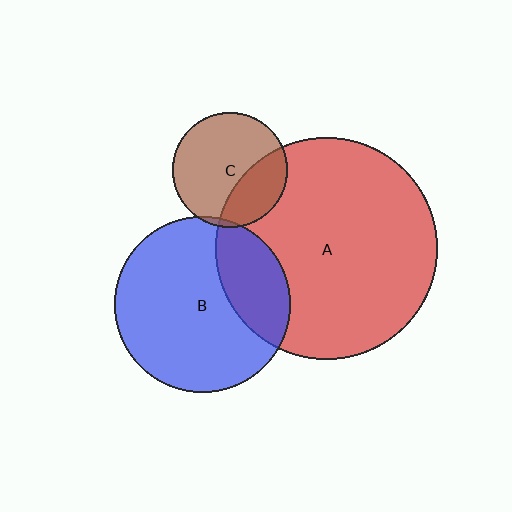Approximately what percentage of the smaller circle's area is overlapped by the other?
Approximately 5%.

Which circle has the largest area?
Circle A (red).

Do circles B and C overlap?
Yes.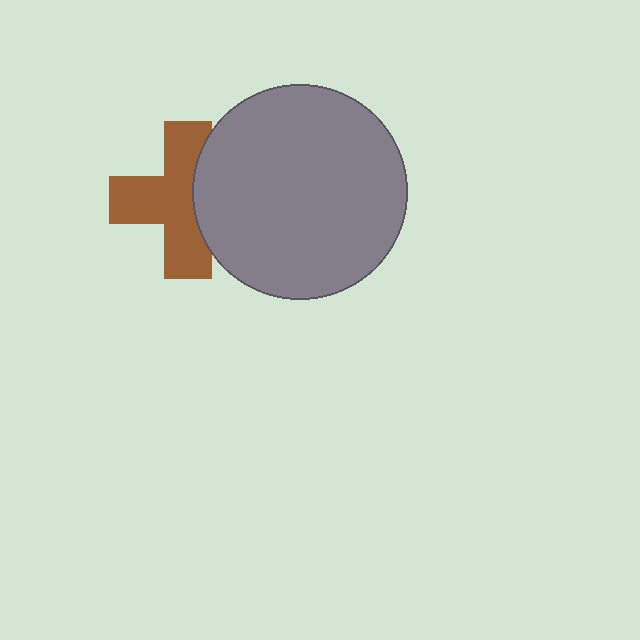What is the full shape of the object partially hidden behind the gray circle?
The partially hidden object is a brown cross.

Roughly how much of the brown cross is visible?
Most of it is visible (roughly 66%).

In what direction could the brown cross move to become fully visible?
The brown cross could move left. That would shift it out from behind the gray circle entirely.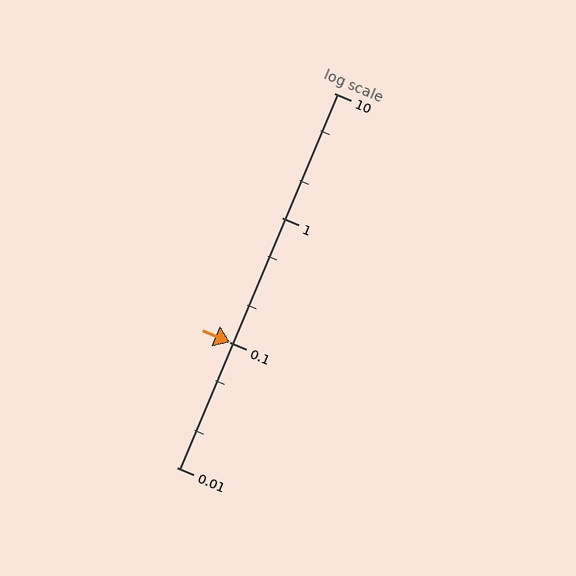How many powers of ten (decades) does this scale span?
The scale spans 3 decades, from 0.01 to 10.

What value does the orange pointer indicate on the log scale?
The pointer indicates approximately 0.1.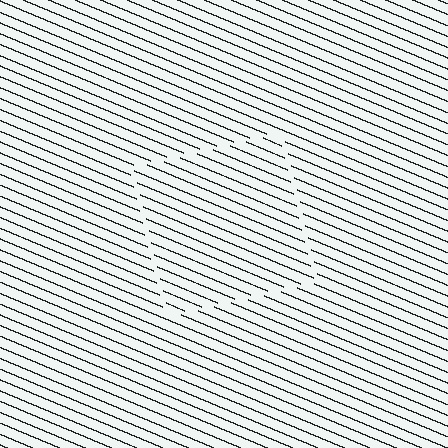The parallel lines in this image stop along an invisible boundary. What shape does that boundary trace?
An illusory square. The interior of the shape contains the same grating, shifted by half a period — the contour is defined by the phase discontinuity where line-ends from the inner and outer gratings abut.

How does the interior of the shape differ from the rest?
The interior of the shape contains the same grating, shifted by half a period — the contour is defined by the phase discontinuity where line-ends from the inner and outer gratings abut.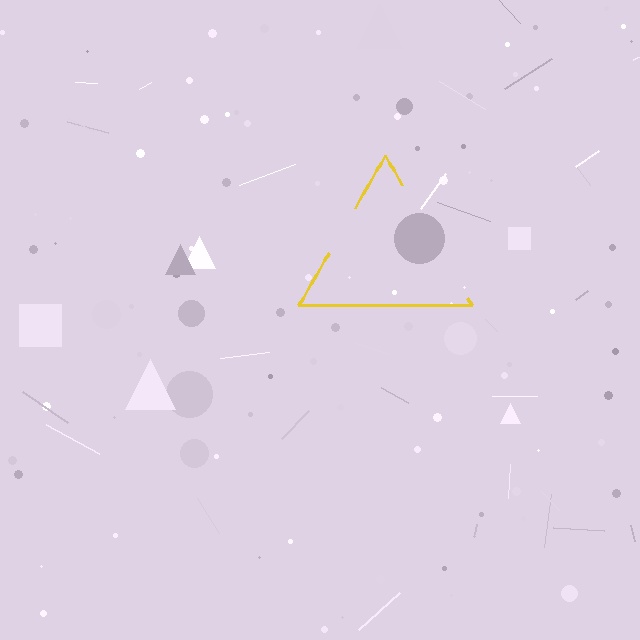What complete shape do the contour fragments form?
The contour fragments form a triangle.